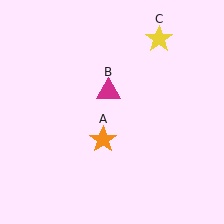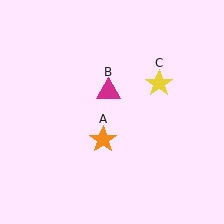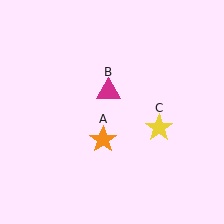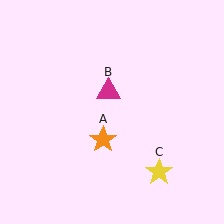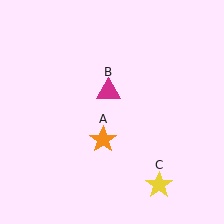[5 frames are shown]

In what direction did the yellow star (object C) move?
The yellow star (object C) moved down.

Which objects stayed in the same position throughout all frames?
Orange star (object A) and magenta triangle (object B) remained stationary.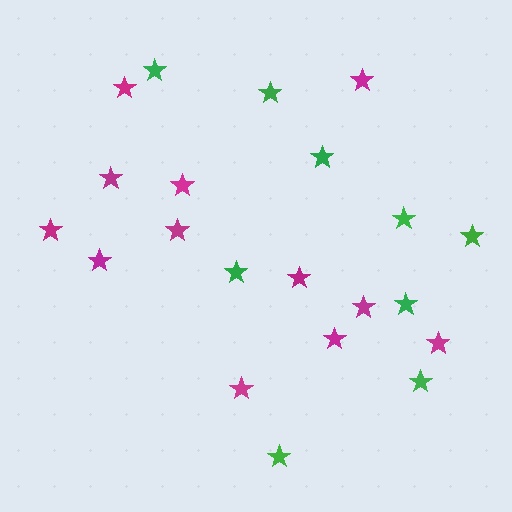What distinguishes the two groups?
There are 2 groups: one group of magenta stars (12) and one group of green stars (9).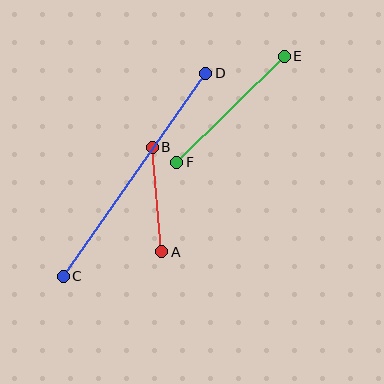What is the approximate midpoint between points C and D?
The midpoint is at approximately (134, 175) pixels.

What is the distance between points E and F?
The distance is approximately 151 pixels.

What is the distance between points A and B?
The distance is approximately 105 pixels.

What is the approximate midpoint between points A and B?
The midpoint is at approximately (157, 199) pixels.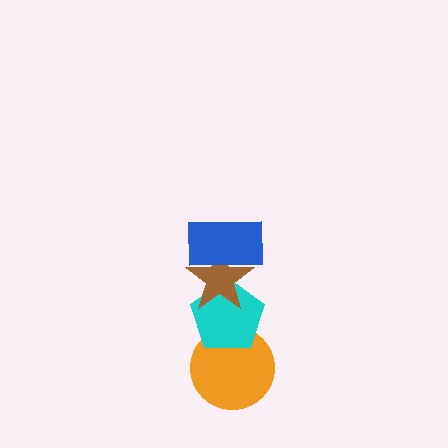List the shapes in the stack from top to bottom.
From top to bottom: the blue rectangle, the brown star, the cyan pentagon, the orange circle.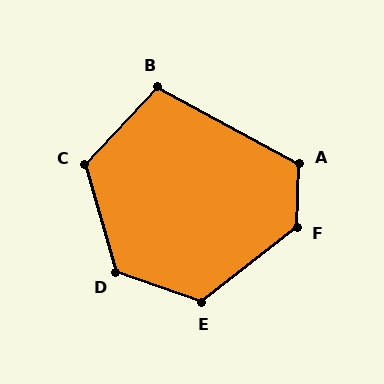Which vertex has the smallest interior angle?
B, at approximately 104 degrees.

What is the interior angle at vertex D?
Approximately 125 degrees (obtuse).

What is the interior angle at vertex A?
Approximately 117 degrees (obtuse).